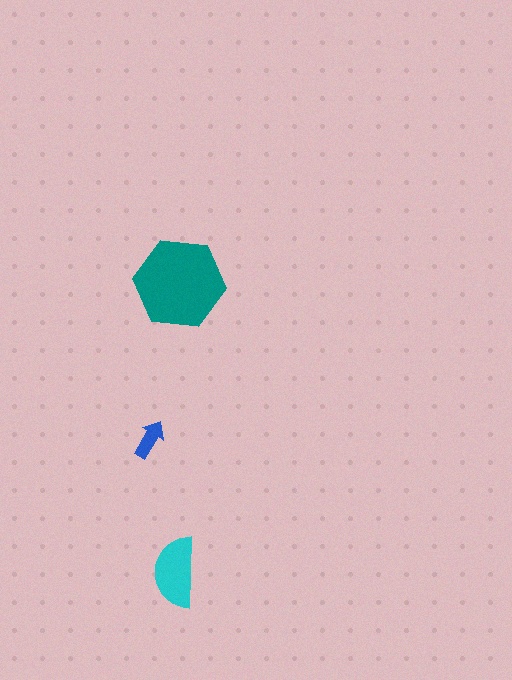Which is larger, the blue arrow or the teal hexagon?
The teal hexagon.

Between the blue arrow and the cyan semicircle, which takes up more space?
The cyan semicircle.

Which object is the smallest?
The blue arrow.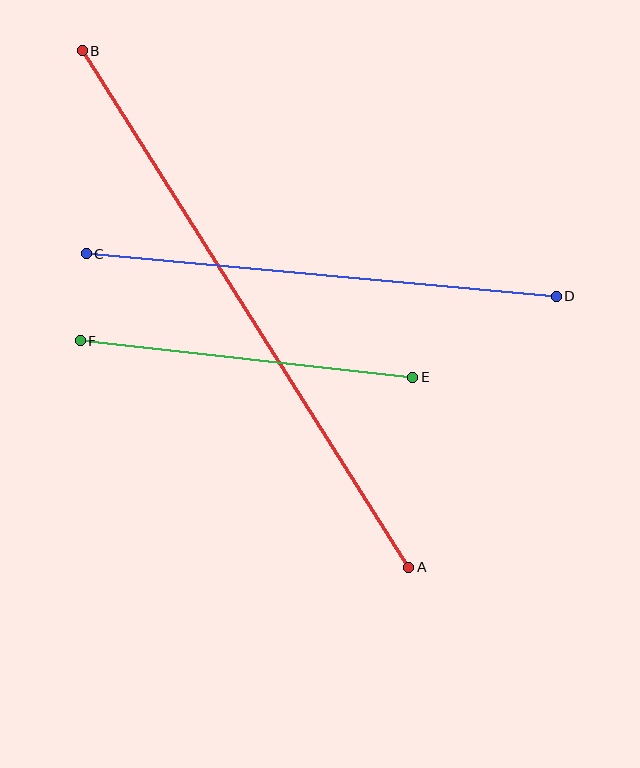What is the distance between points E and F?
The distance is approximately 334 pixels.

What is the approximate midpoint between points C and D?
The midpoint is at approximately (321, 275) pixels.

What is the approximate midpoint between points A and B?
The midpoint is at approximately (246, 309) pixels.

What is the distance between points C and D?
The distance is approximately 472 pixels.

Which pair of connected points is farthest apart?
Points A and B are farthest apart.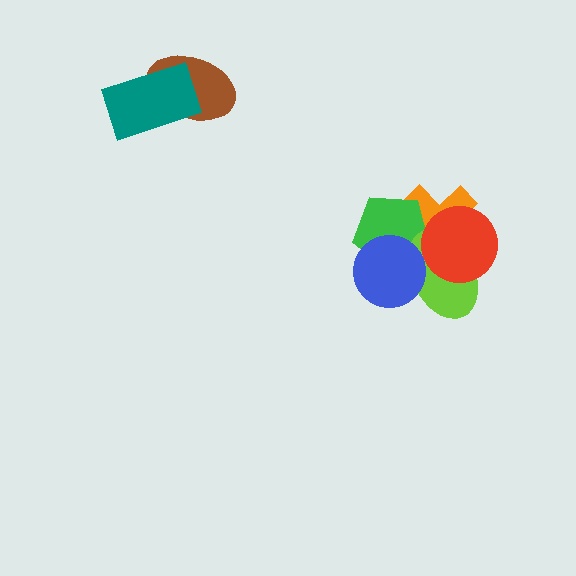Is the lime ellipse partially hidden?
Yes, it is partially covered by another shape.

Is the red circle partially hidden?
No, no other shape covers it.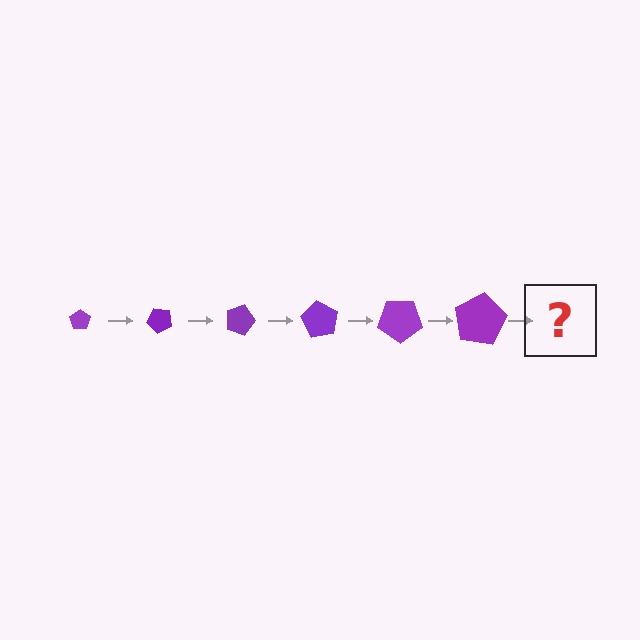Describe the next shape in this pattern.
It should be a pentagon, larger than the previous one and rotated 270 degrees from the start.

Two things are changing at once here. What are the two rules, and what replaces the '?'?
The two rules are that the pentagon grows larger each step and it rotates 45 degrees each step. The '?' should be a pentagon, larger than the previous one and rotated 270 degrees from the start.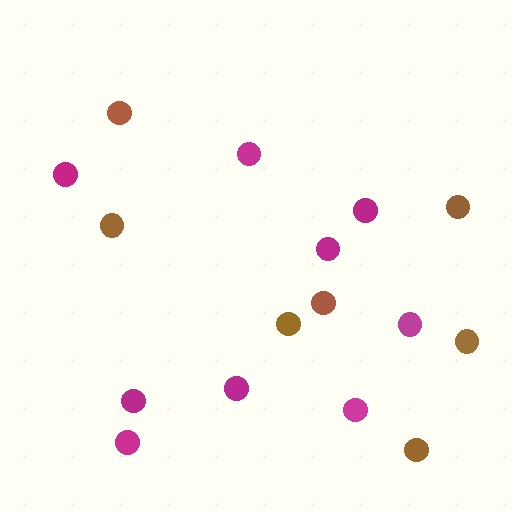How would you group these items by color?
There are 2 groups: one group of brown circles (7) and one group of magenta circles (9).